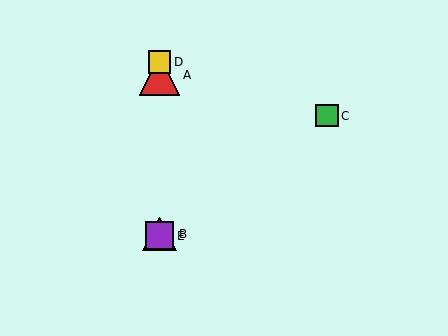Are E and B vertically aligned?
Yes, both are at x≈160.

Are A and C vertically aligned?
No, A is at x≈160 and C is at x≈327.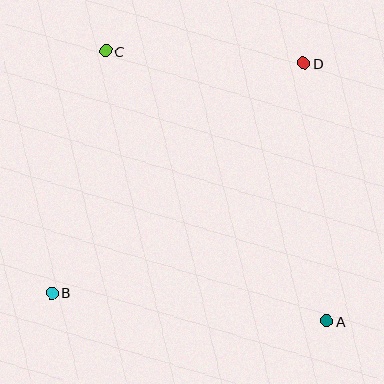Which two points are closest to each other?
Points C and D are closest to each other.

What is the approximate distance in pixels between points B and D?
The distance between B and D is approximately 341 pixels.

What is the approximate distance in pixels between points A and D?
The distance between A and D is approximately 259 pixels.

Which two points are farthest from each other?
Points A and C are farthest from each other.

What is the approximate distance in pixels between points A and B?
The distance between A and B is approximately 276 pixels.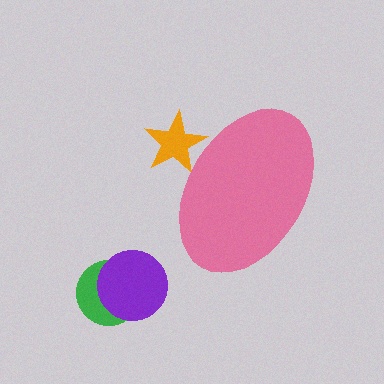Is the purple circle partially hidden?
No, the purple circle is fully visible.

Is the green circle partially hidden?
No, the green circle is fully visible.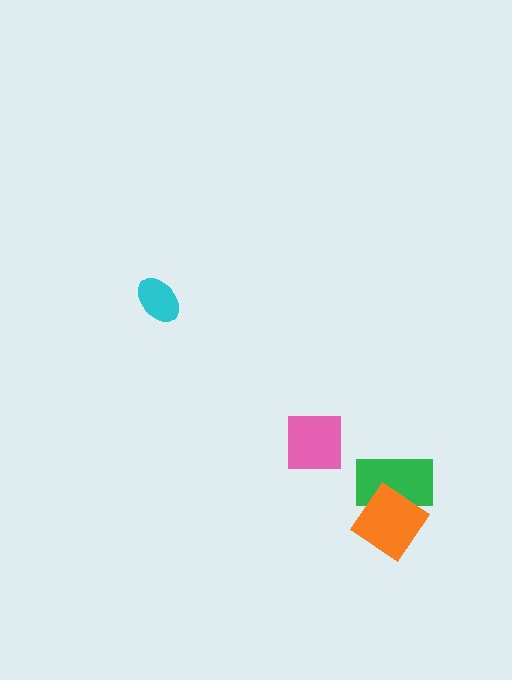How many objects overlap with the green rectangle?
1 object overlaps with the green rectangle.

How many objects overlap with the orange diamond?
1 object overlaps with the orange diamond.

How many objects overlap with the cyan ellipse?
0 objects overlap with the cyan ellipse.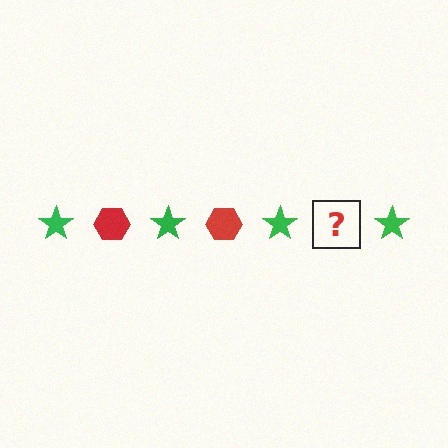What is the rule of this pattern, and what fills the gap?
The rule is that the pattern alternates between green star and red hexagon. The gap should be filled with a red hexagon.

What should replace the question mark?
The question mark should be replaced with a red hexagon.